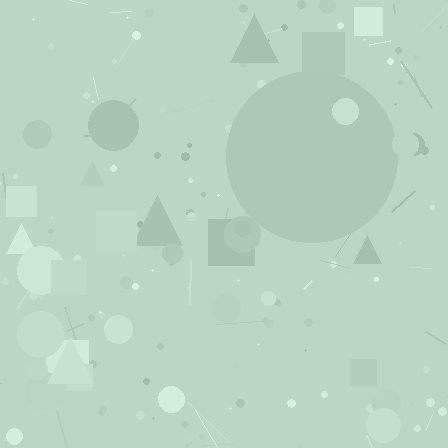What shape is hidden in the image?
A circle is hidden in the image.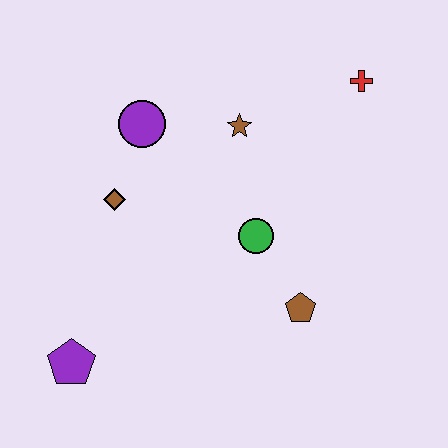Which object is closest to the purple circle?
The brown diamond is closest to the purple circle.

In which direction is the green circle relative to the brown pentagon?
The green circle is above the brown pentagon.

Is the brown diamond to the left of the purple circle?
Yes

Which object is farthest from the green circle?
The purple pentagon is farthest from the green circle.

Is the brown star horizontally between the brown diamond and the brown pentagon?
Yes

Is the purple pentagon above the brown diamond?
No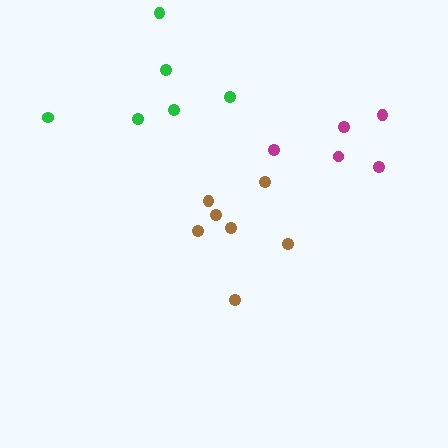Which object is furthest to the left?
The green cluster is leftmost.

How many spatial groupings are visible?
There are 3 spatial groupings.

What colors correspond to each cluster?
The clusters are colored: brown, green, magenta.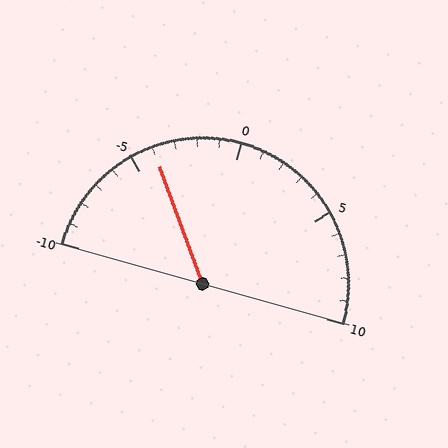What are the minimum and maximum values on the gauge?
The gauge ranges from -10 to 10.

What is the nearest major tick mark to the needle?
The nearest major tick mark is -5.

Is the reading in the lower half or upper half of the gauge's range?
The reading is in the lower half of the range (-10 to 10).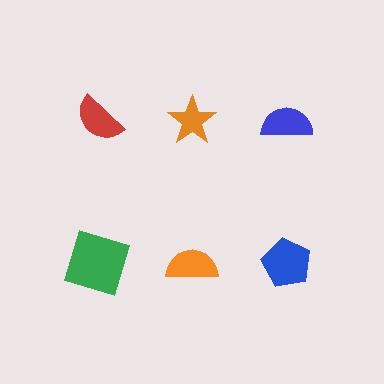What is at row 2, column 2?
An orange semicircle.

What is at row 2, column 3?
A blue pentagon.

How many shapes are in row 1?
3 shapes.